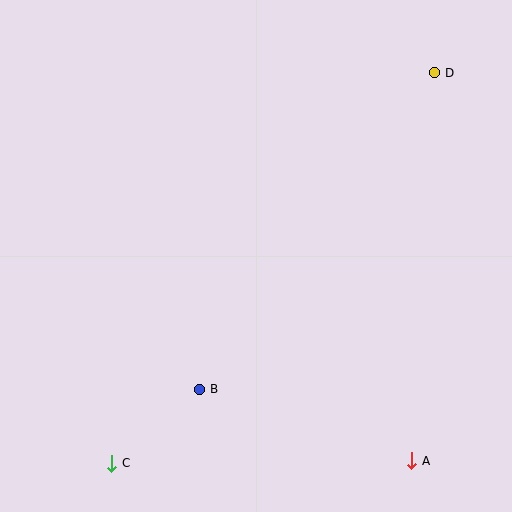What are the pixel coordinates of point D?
Point D is at (435, 73).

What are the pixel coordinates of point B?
Point B is at (200, 389).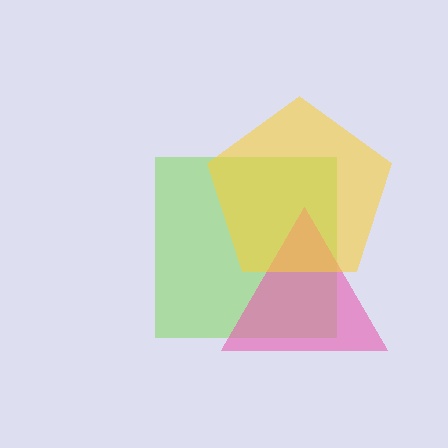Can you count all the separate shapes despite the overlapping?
Yes, there are 3 separate shapes.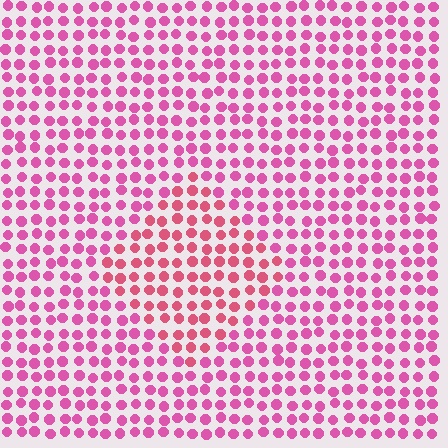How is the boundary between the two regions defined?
The boundary is defined purely by a slight shift in hue (about 22 degrees). Spacing, size, and orientation are identical on both sides.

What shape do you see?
I see a diamond.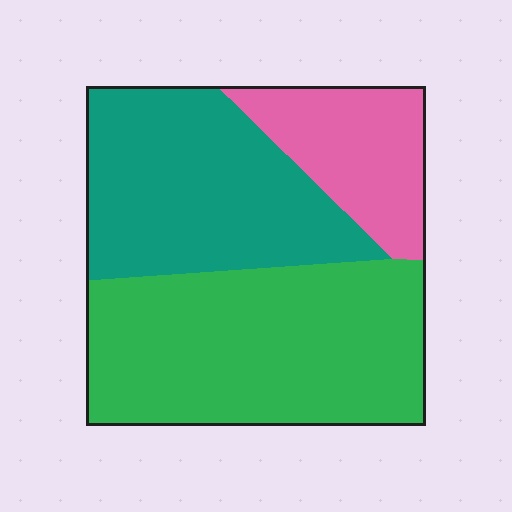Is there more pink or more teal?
Teal.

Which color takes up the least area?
Pink, at roughly 20%.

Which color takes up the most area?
Green, at roughly 45%.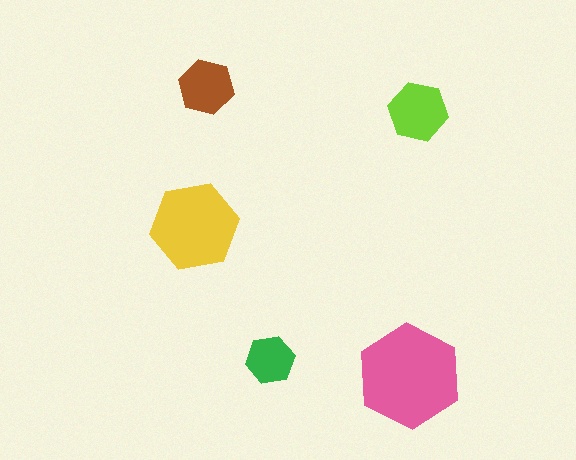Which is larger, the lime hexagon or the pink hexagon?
The pink one.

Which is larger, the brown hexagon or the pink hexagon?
The pink one.